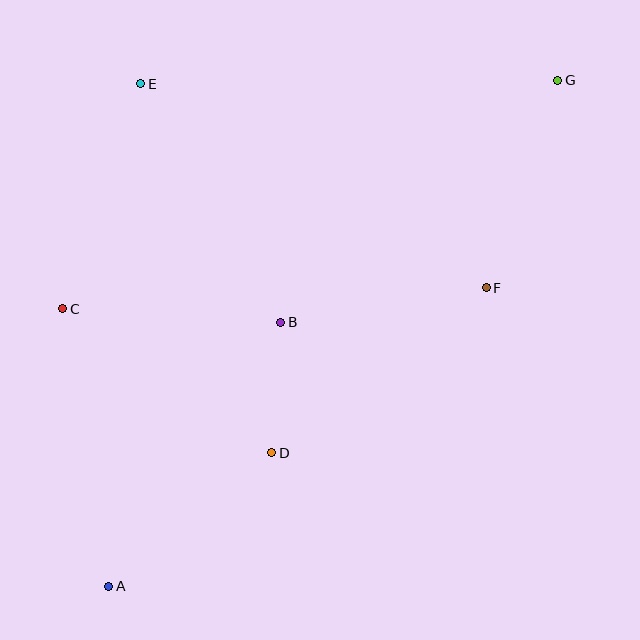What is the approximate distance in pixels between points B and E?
The distance between B and E is approximately 276 pixels.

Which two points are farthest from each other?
Points A and G are farthest from each other.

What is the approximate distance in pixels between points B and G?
The distance between B and G is approximately 368 pixels.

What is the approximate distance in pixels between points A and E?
The distance between A and E is approximately 504 pixels.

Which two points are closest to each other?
Points B and D are closest to each other.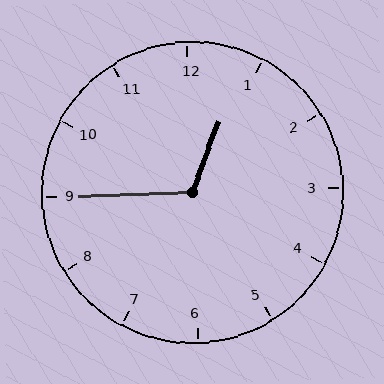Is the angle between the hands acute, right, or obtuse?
It is obtuse.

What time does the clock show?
12:45.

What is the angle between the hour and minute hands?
Approximately 112 degrees.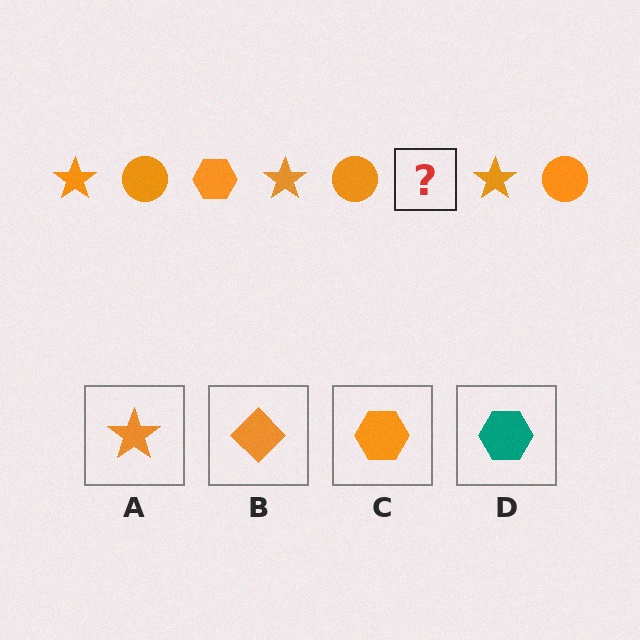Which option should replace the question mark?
Option C.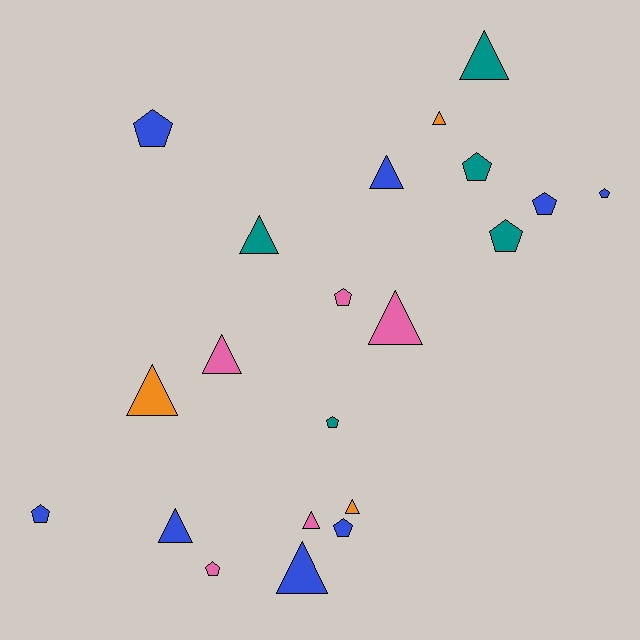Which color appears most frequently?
Blue, with 8 objects.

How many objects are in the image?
There are 21 objects.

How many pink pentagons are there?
There are 2 pink pentagons.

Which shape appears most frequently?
Triangle, with 11 objects.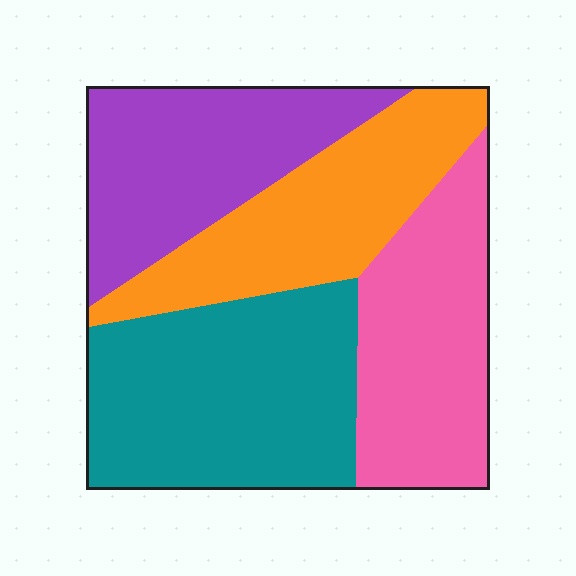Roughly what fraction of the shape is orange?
Orange takes up about one quarter (1/4) of the shape.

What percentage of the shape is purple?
Purple covers around 25% of the shape.